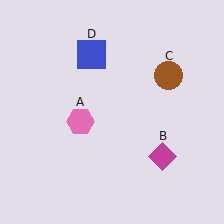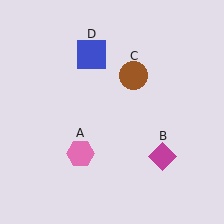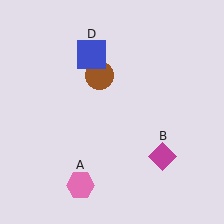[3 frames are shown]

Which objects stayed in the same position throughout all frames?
Magenta diamond (object B) and blue square (object D) remained stationary.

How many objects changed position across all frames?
2 objects changed position: pink hexagon (object A), brown circle (object C).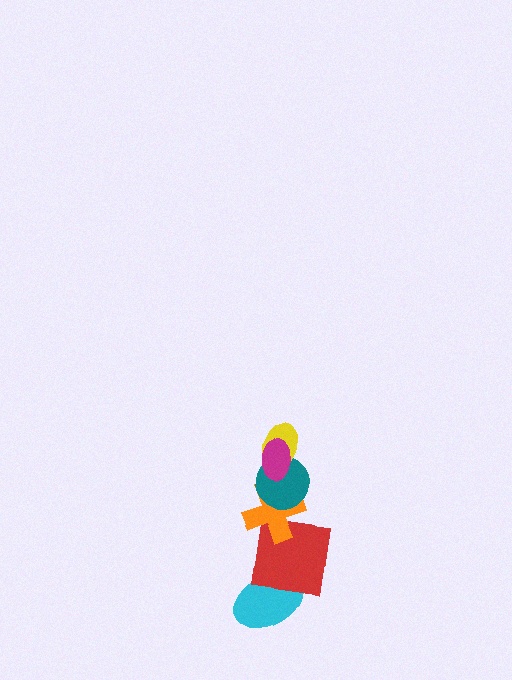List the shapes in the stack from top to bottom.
From top to bottom: the magenta ellipse, the yellow ellipse, the teal circle, the orange cross, the red square, the cyan ellipse.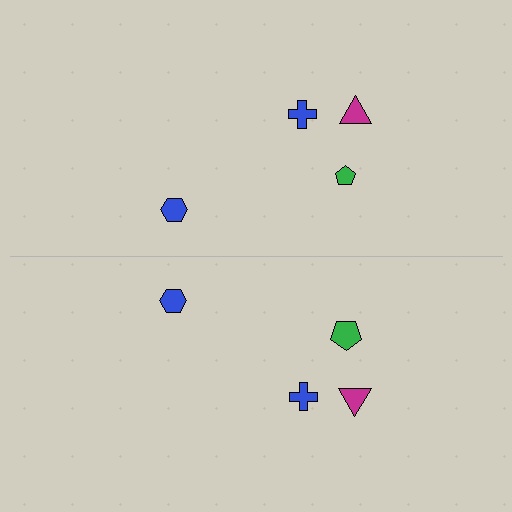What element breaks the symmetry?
The green pentagon on the bottom side has a different size than its mirror counterpart.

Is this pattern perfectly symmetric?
No, the pattern is not perfectly symmetric. The green pentagon on the bottom side has a different size than its mirror counterpart.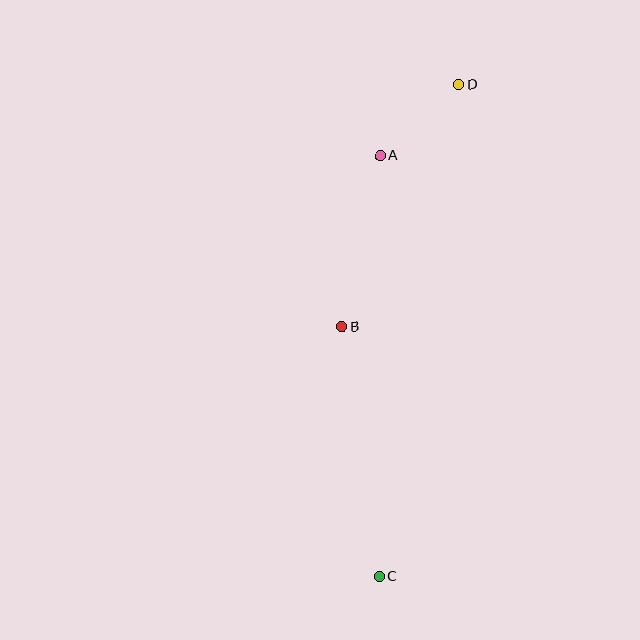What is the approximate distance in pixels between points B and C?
The distance between B and C is approximately 252 pixels.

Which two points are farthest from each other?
Points C and D are farthest from each other.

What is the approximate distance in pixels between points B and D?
The distance between B and D is approximately 269 pixels.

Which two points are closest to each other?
Points A and D are closest to each other.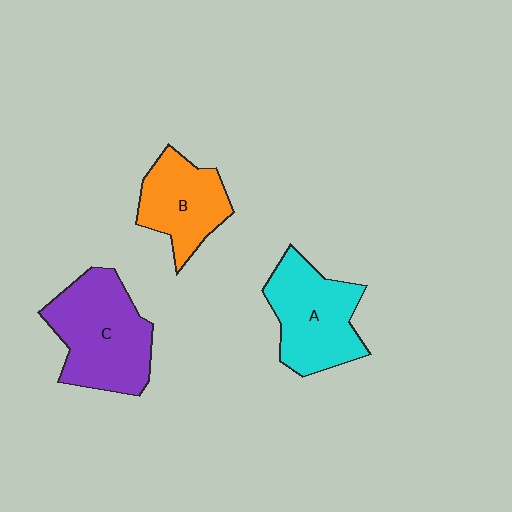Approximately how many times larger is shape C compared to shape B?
Approximately 1.4 times.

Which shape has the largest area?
Shape C (purple).